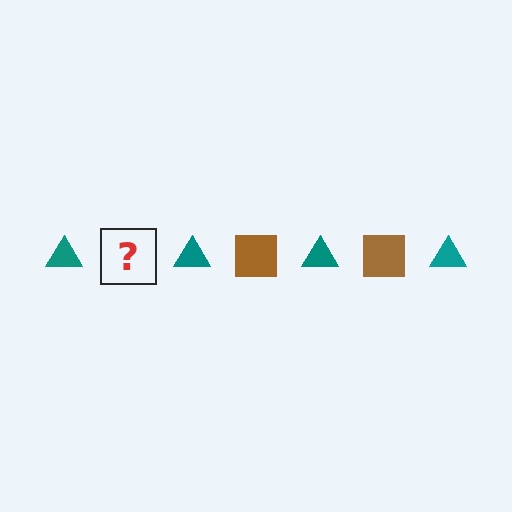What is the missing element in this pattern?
The missing element is a brown square.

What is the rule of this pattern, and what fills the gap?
The rule is that the pattern alternates between teal triangle and brown square. The gap should be filled with a brown square.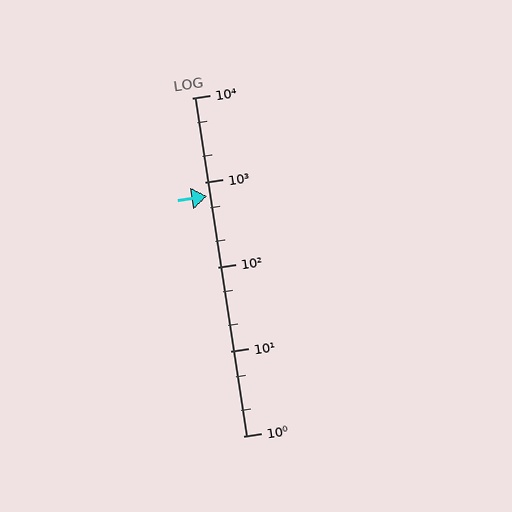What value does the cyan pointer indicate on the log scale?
The pointer indicates approximately 690.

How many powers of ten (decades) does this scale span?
The scale spans 4 decades, from 1 to 10000.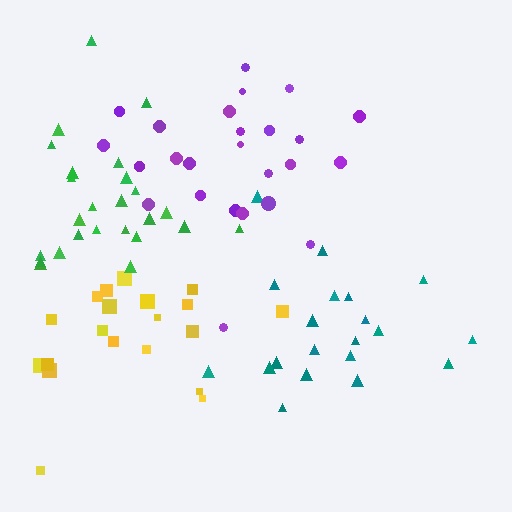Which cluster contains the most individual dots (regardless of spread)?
Purple (26).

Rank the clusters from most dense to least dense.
green, purple, yellow, teal.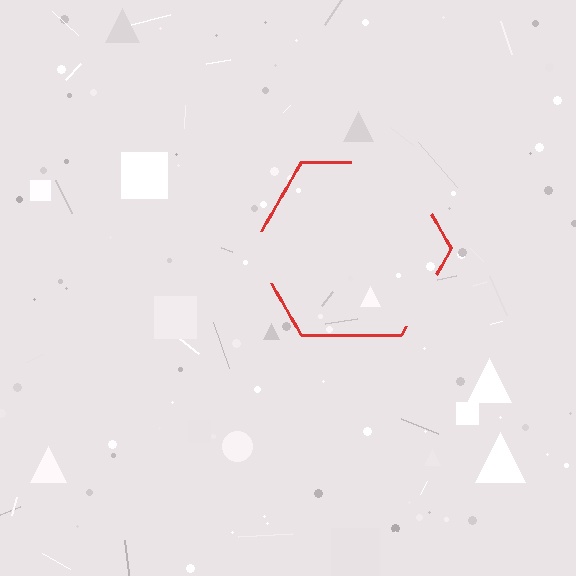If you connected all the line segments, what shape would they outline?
They would outline a hexagon.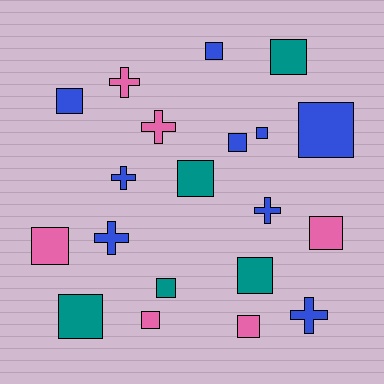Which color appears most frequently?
Blue, with 9 objects.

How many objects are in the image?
There are 20 objects.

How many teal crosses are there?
There are no teal crosses.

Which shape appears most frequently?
Square, with 14 objects.